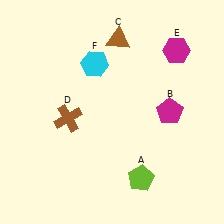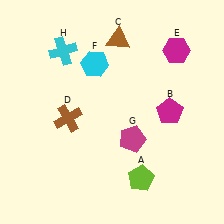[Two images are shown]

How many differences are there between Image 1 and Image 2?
There are 2 differences between the two images.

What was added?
A magenta pentagon (G), a cyan cross (H) were added in Image 2.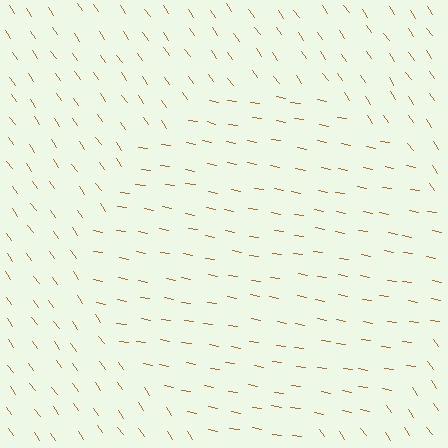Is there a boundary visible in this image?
Yes, there is a texture boundary formed by a change in line orientation.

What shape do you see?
I see a circle.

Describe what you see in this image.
The image is filled with small brown line segments. A circle region in the image has lines oriented differently from the surrounding lines, creating a visible texture boundary.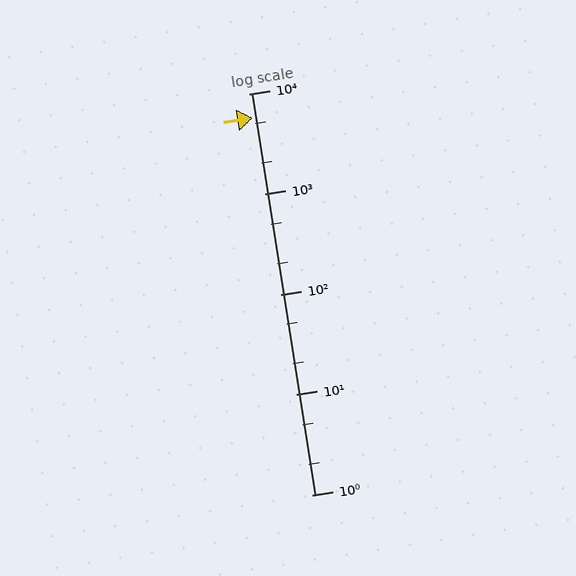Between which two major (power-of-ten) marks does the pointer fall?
The pointer is between 1000 and 10000.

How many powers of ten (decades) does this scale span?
The scale spans 4 decades, from 1 to 10000.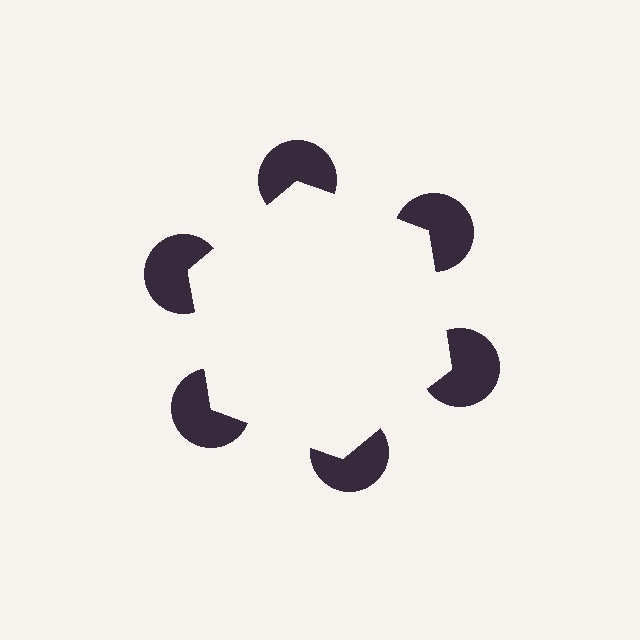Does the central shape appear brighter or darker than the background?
It typically appears slightly brighter than the background, even though no actual brightness change is drawn.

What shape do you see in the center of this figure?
An illusory hexagon — its edges are inferred from the aligned wedge cuts in the pac-man discs, not physically drawn.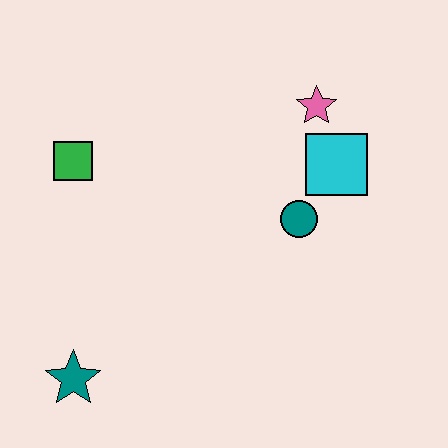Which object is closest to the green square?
The teal star is closest to the green square.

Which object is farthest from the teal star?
The pink star is farthest from the teal star.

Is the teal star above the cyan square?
No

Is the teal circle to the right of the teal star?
Yes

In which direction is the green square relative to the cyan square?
The green square is to the left of the cyan square.